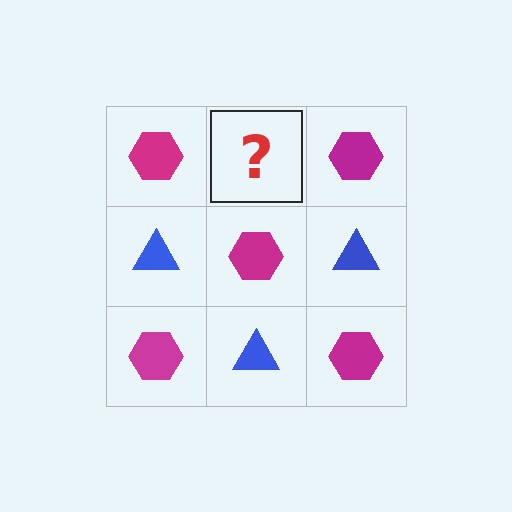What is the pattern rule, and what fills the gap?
The rule is that it alternates magenta hexagon and blue triangle in a checkerboard pattern. The gap should be filled with a blue triangle.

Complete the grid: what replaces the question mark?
The question mark should be replaced with a blue triangle.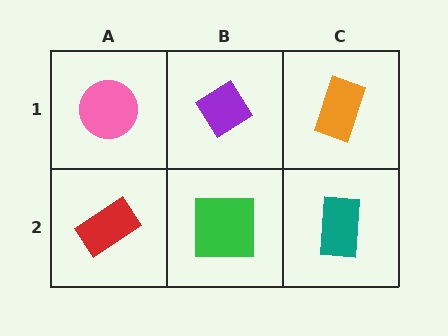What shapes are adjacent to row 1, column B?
A green square (row 2, column B), a pink circle (row 1, column A), an orange rectangle (row 1, column C).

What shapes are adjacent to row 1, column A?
A red rectangle (row 2, column A), a purple diamond (row 1, column B).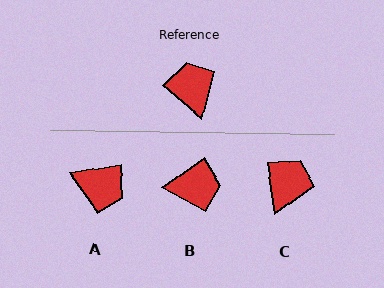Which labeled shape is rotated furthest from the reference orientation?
A, about 130 degrees away.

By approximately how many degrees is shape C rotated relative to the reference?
Approximately 40 degrees clockwise.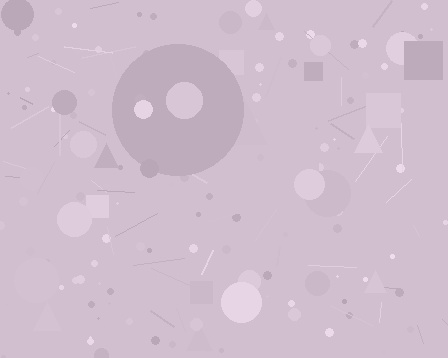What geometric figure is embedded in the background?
A circle is embedded in the background.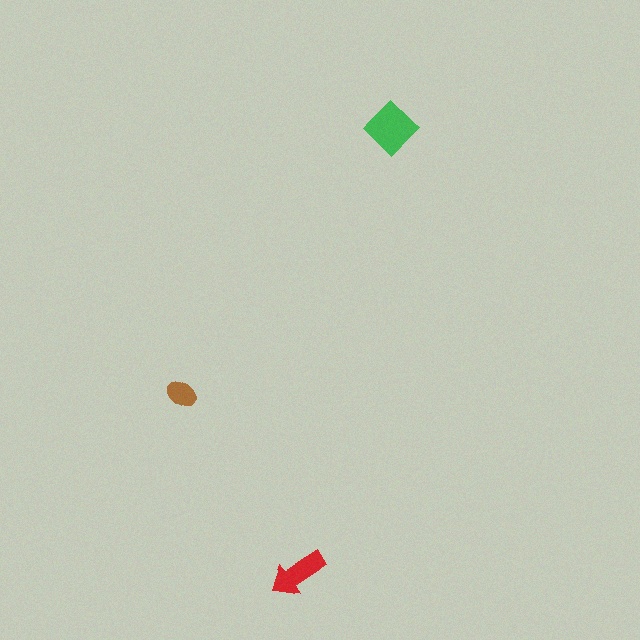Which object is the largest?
The green diamond.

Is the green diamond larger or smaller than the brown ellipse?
Larger.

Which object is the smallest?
The brown ellipse.